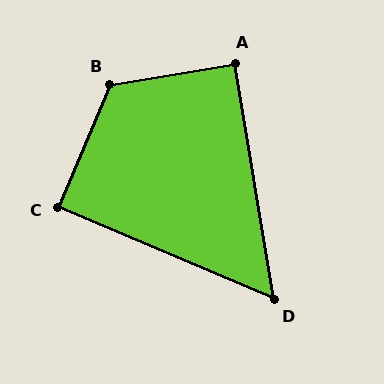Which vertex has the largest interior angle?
B, at approximately 122 degrees.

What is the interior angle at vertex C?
Approximately 90 degrees (approximately right).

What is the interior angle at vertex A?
Approximately 90 degrees (approximately right).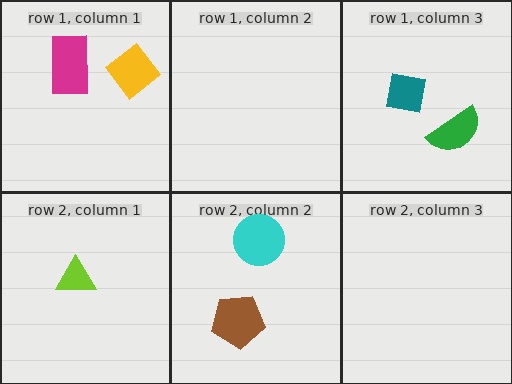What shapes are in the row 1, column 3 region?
The green semicircle, the teal square.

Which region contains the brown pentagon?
The row 2, column 2 region.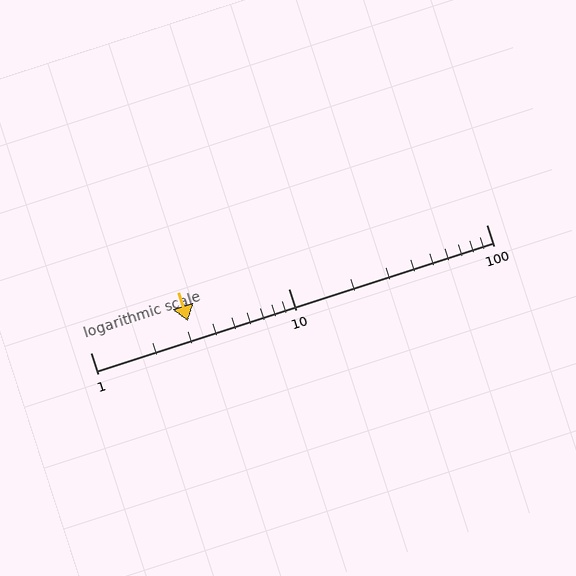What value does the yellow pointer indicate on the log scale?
The pointer indicates approximately 3.1.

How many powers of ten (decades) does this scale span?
The scale spans 2 decades, from 1 to 100.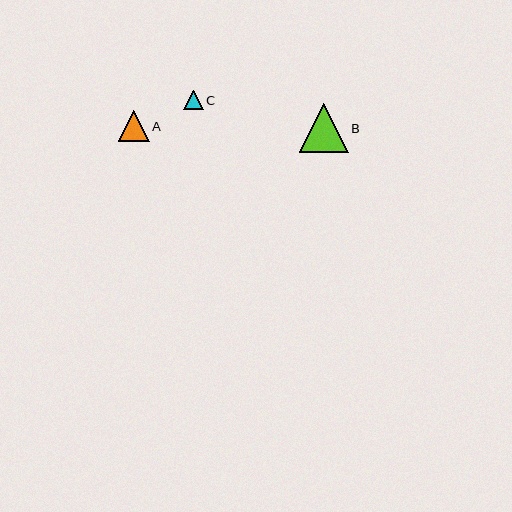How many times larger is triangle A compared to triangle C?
Triangle A is approximately 1.6 times the size of triangle C.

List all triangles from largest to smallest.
From largest to smallest: B, A, C.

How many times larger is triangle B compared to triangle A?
Triangle B is approximately 1.6 times the size of triangle A.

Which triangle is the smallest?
Triangle C is the smallest with a size of approximately 20 pixels.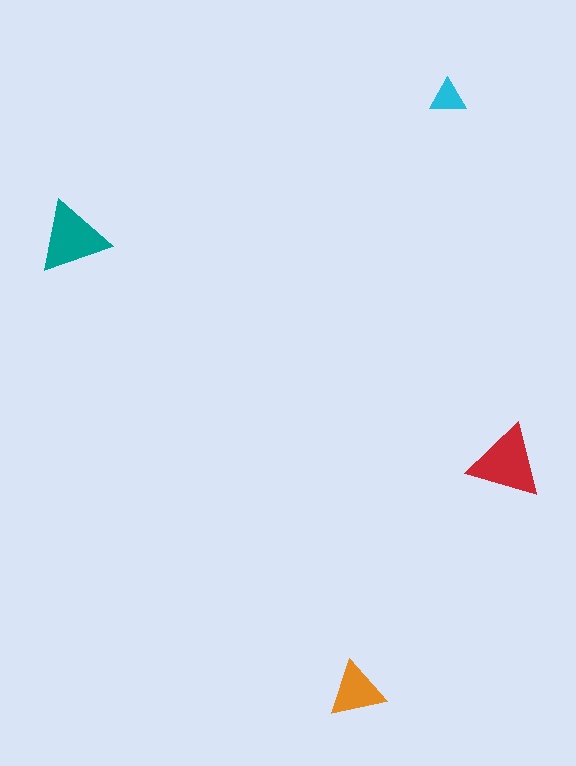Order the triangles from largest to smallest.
the red one, the teal one, the orange one, the cyan one.